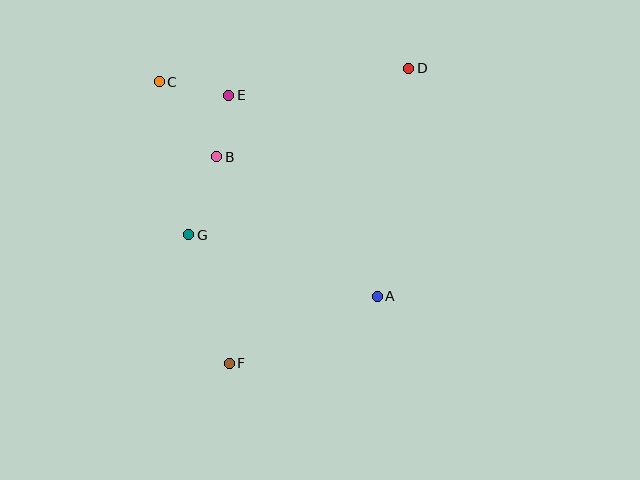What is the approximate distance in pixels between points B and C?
The distance between B and C is approximately 95 pixels.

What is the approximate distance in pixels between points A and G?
The distance between A and G is approximately 198 pixels.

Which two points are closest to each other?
Points B and E are closest to each other.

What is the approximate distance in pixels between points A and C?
The distance between A and C is approximately 306 pixels.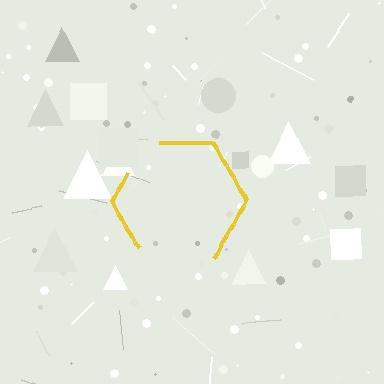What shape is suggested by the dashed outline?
The dashed outline suggests a hexagon.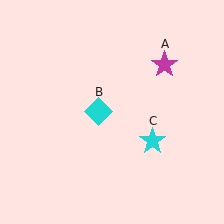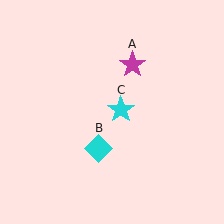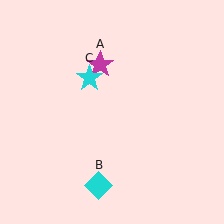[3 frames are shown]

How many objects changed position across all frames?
3 objects changed position: magenta star (object A), cyan diamond (object B), cyan star (object C).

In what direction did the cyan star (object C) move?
The cyan star (object C) moved up and to the left.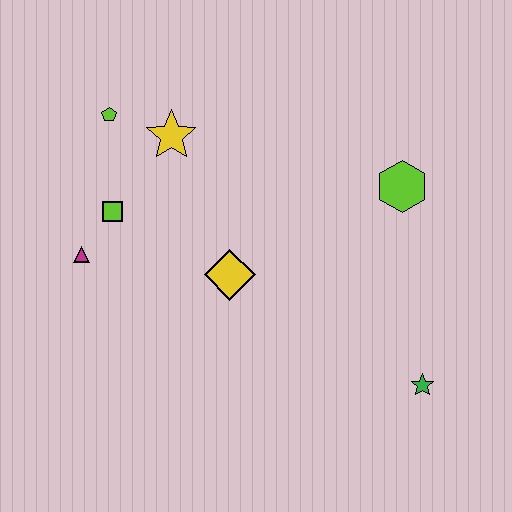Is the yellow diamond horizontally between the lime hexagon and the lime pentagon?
Yes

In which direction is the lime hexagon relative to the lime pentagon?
The lime hexagon is to the right of the lime pentagon.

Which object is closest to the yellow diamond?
The lime square is closest to the yellow diamond.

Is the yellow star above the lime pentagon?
No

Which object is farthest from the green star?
The lime pentagon is farthest from the green star.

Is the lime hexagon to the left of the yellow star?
No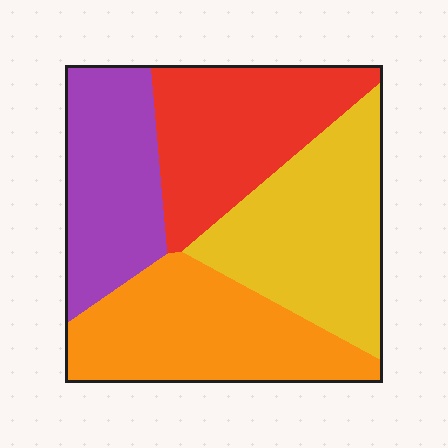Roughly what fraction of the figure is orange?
Orange covers roughly 25% of the figure.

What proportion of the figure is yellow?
Yellow takes up between a sixth and a third of the figure.